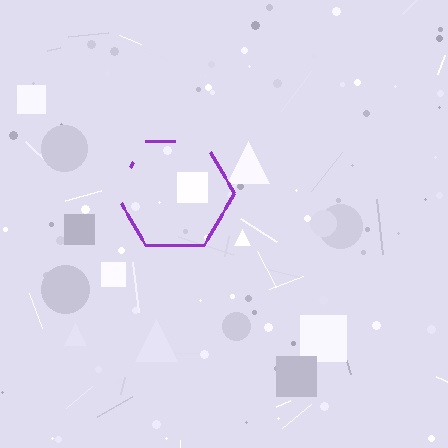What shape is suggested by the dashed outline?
The dashed outline suggests a hexagon.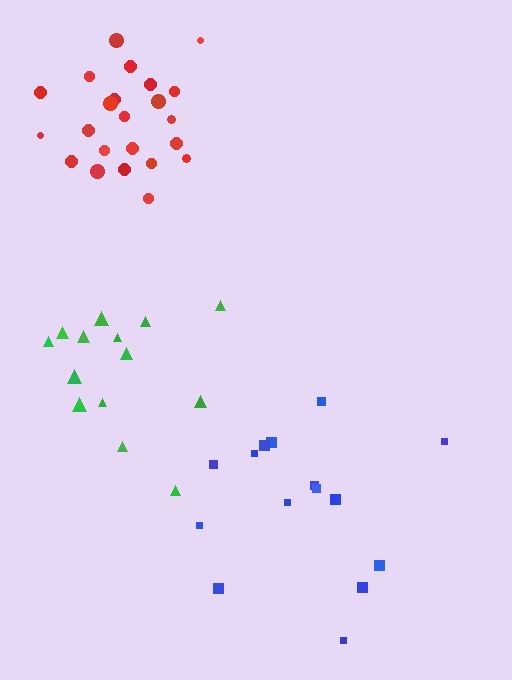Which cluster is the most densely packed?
Red.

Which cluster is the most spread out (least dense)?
Green.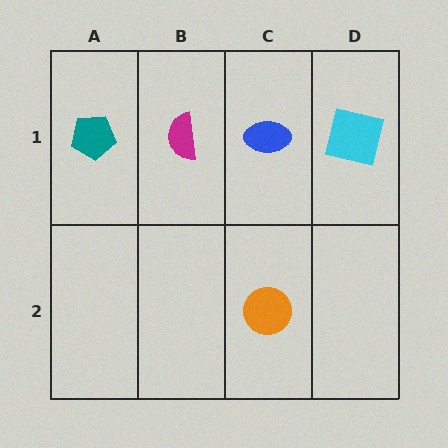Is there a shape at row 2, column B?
No, that cell is empty.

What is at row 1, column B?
A magenta semicircle.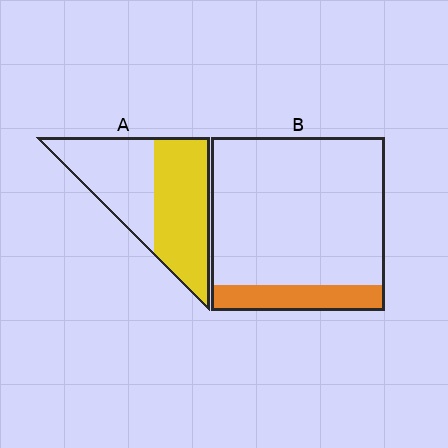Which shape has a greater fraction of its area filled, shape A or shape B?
Shape A.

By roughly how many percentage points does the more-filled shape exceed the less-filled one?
By roughly 40 percentage points (A over B).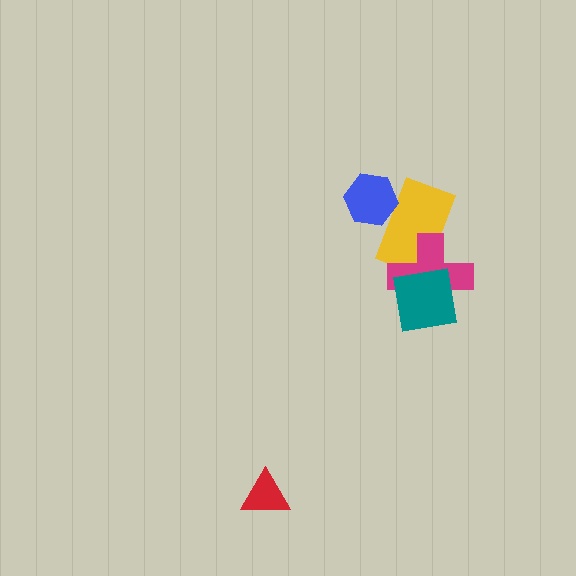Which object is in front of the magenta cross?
The teal square is in front of the magenta cross.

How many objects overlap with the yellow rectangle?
2 objects overlap with the yellow rectangle.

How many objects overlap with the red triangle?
0 objects overlap with the red triangle.